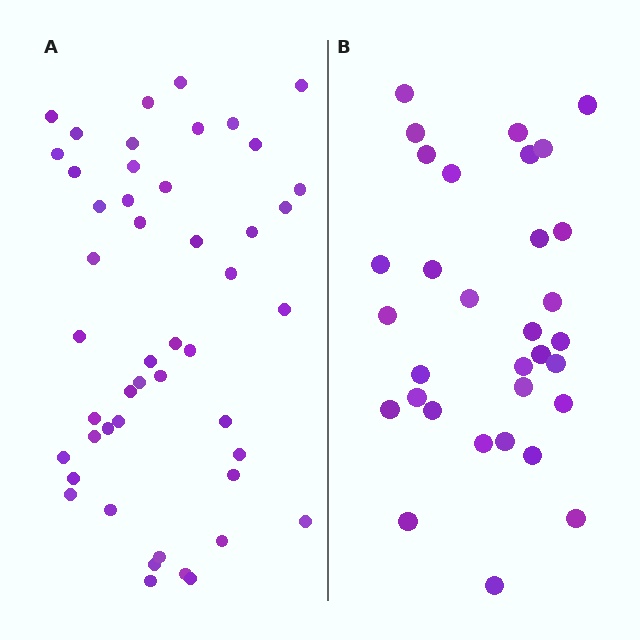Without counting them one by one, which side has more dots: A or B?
Region A (the left region) has more dots.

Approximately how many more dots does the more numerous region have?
Region A has approximately 15 more dots than region B.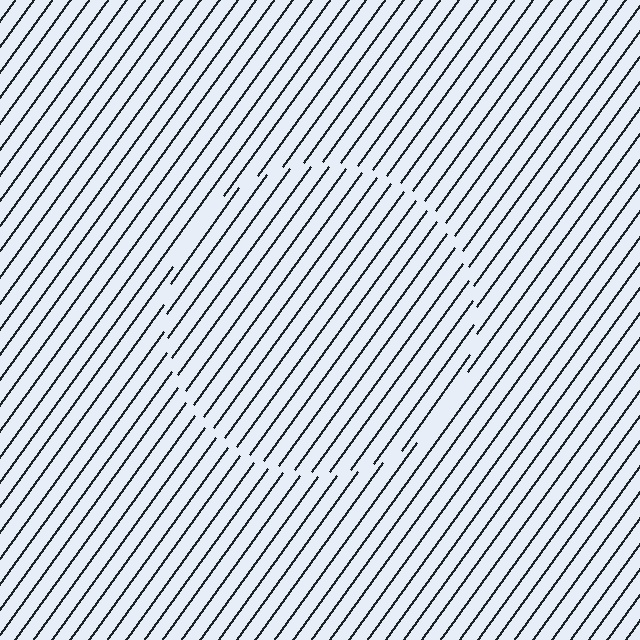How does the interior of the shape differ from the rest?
The interior of the shape contains the same grating, shifted by half a period — the contour is defined by the phase discontinuity where line-ends from the inner and outer gratings abut.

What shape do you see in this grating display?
An illusory circle. The interior of the shape contains the same grating, shifted by half a period — the contour is defined by the phase discontinuity where line-ends from the inner and outer gratings abut.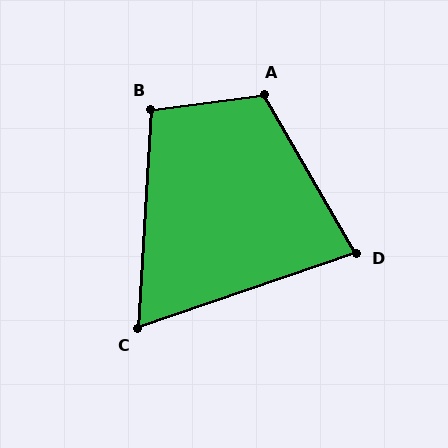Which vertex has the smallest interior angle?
C, at approximately 68 degrees.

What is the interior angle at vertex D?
Approximately 79 degrees (acute).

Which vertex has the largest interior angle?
A, at approximately 112 degrees.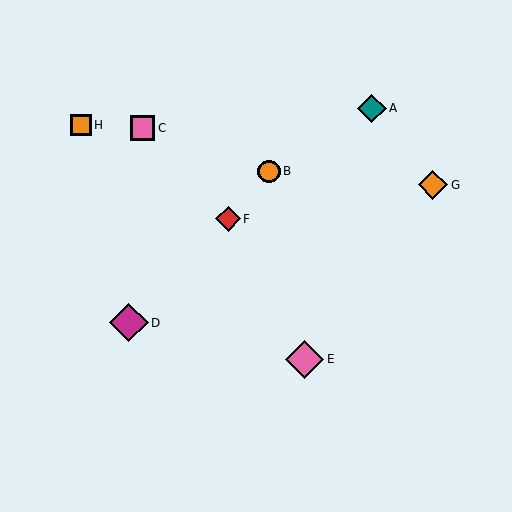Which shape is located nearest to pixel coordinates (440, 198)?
The orange diamond (labeled G) at (433, 185) is nearest to that location.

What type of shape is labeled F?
Shape F is a red diamond.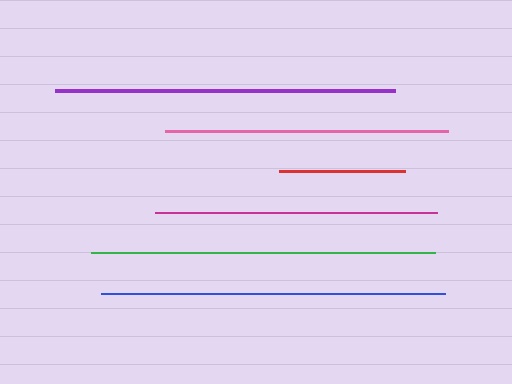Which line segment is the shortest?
The red line is the shortest at approximately 126 pixels.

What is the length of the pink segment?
The pink segment is approximately 284 pixels long.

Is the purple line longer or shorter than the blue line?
The blue line is longer than the purple line.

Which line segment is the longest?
The green line is the longest at approximately 344 pixels.